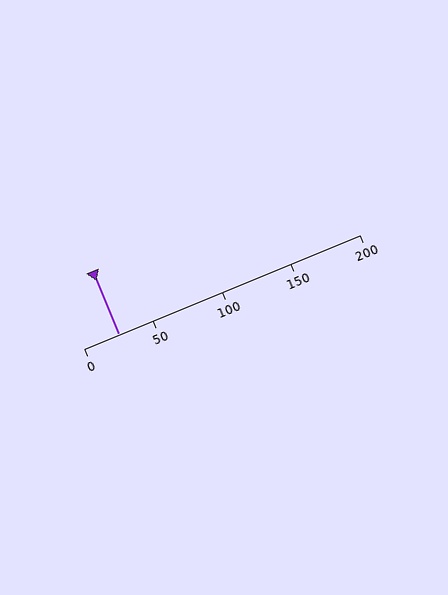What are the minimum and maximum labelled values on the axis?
The axis runs from 0 to 200.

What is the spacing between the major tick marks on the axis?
The major ticks are spaced 50 apart.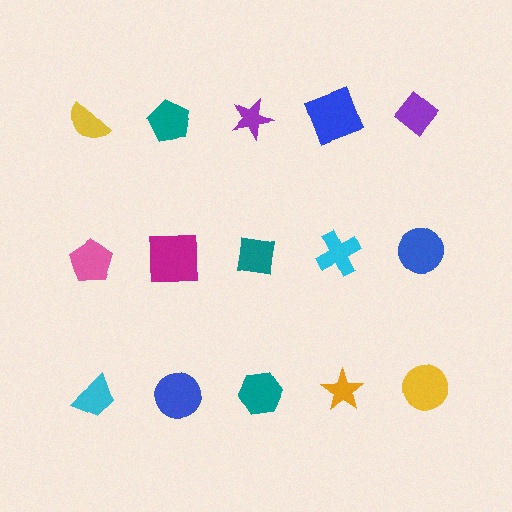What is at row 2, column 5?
A blue circle.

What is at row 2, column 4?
A cyan cross.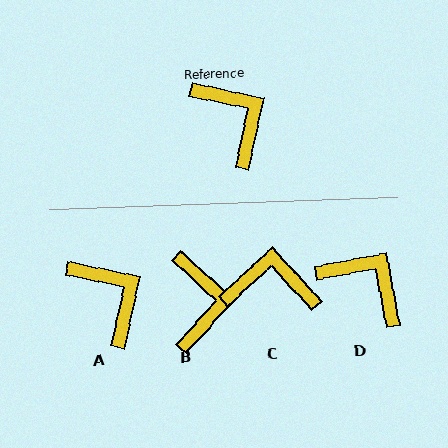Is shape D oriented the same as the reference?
No, it is off by about 23 degrees.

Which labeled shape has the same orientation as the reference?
A.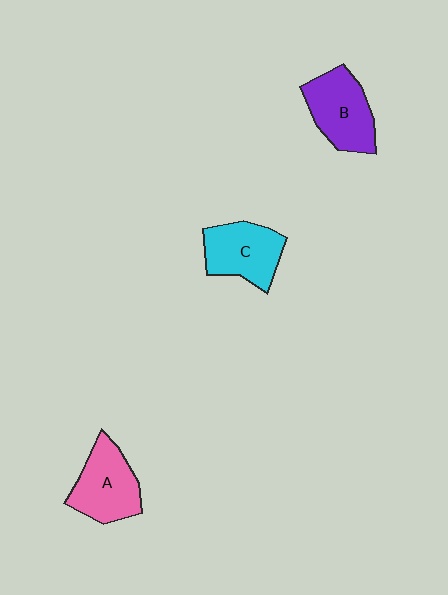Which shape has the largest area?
Shape B (purple).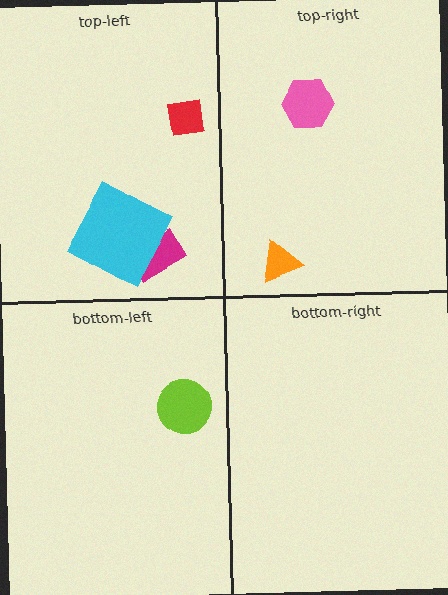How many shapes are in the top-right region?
2.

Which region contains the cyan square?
The top-left region.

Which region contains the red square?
The top-left region.